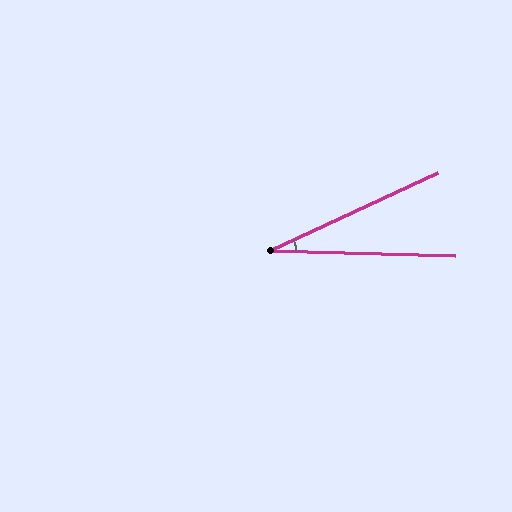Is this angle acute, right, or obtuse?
It is acute.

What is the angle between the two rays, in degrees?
Approximately 26 degrees.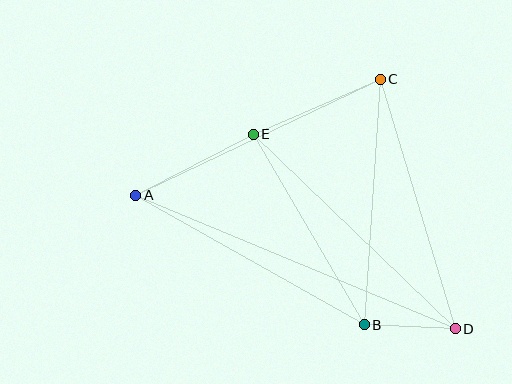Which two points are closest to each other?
Points B and D are closest to each other.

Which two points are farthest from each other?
Points A and D are farthest from each other.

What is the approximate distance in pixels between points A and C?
The distance between A and C is approximately 271 pixels.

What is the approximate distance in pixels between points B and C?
The distance between B and C is approximately 246 pixels.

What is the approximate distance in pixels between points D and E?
The distance between D and E is approximately 280 pixels.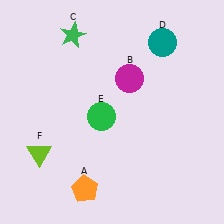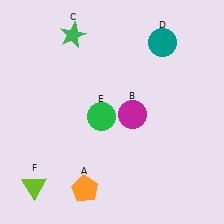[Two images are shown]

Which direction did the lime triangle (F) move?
The lime triangle (F) moved down.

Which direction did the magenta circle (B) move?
The magenta circle (B) moved down.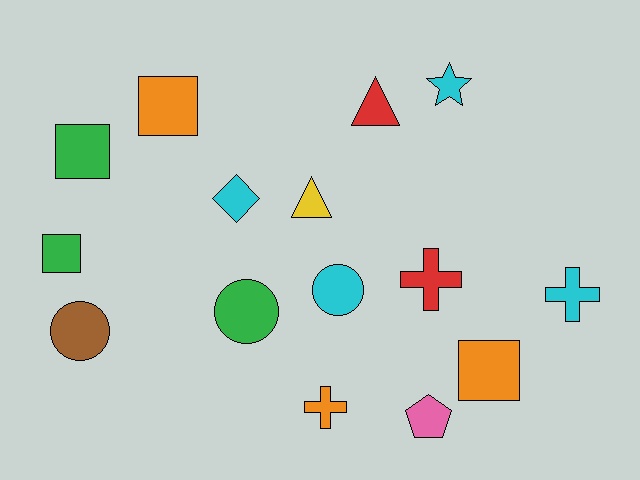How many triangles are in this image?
There are 2 triangles.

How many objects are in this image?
There are 15 objects.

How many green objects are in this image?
There are 3 green objects.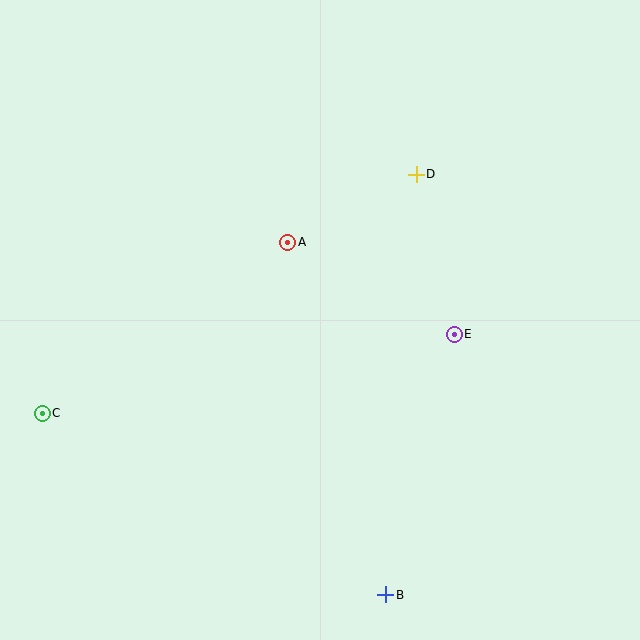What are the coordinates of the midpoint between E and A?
The midpoint between E and A is at (371, 288).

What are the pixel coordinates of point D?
Point D is at (416, 174).